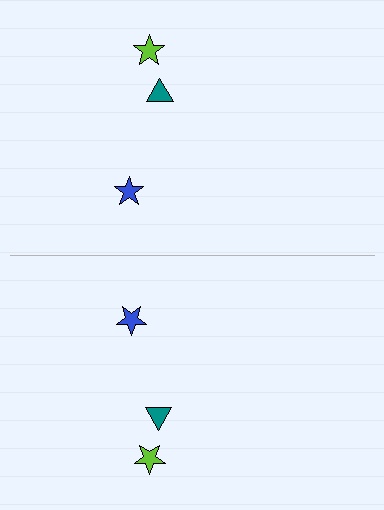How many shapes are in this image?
There are 6 shapes in this image.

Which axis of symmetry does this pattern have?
The pattern has a horizontal axis of symmetry running through the center of the image.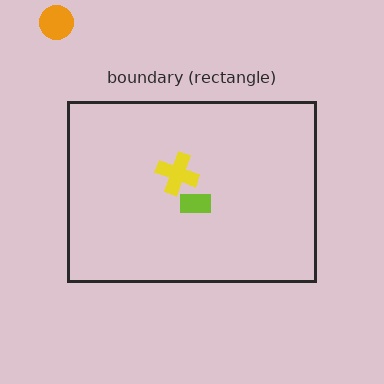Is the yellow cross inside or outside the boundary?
Inside.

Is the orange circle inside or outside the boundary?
Outside.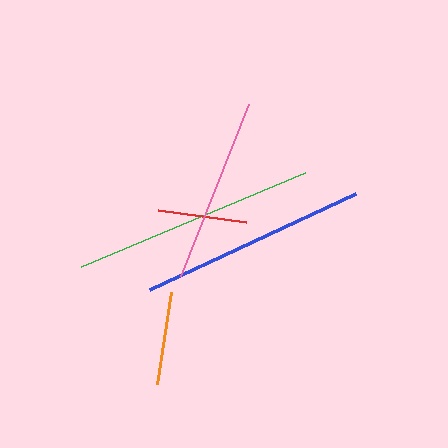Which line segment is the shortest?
The red line is the shortest at approximately 89 pixels.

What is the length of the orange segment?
The orange segment is approximately 93 pixels long.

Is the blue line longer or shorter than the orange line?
The blue line is longer than the orange line.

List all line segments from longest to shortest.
From longest to shortest: green, blue, pink, orange, red.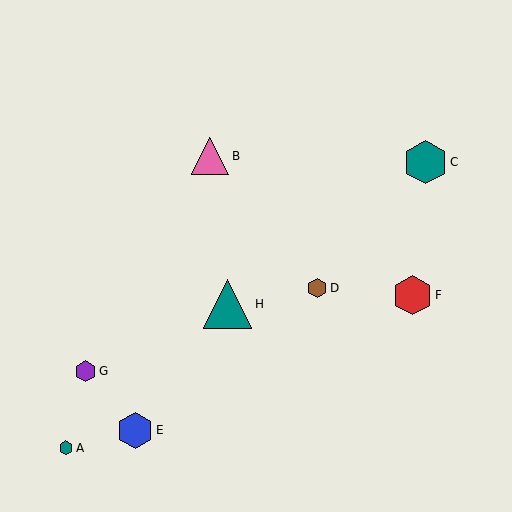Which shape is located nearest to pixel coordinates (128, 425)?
The blue hexagon (labeled E) at (135, 430) is nearest to that location.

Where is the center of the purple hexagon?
The center of the purple hexagon is at (85, 371).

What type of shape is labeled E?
Shape E is a blue hexagon.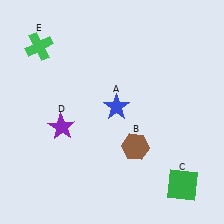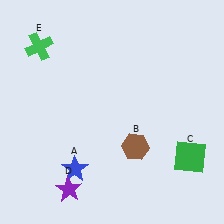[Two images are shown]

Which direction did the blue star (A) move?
The blue star (A) moved down.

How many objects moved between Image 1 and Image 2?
3 objects moved between the two images.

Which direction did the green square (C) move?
The green square (C) moved up.